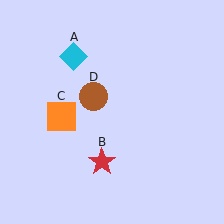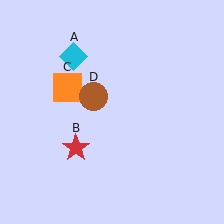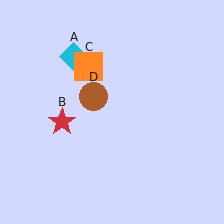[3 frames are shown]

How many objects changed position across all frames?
2 objects changed position: red star (object B), orange square (object C).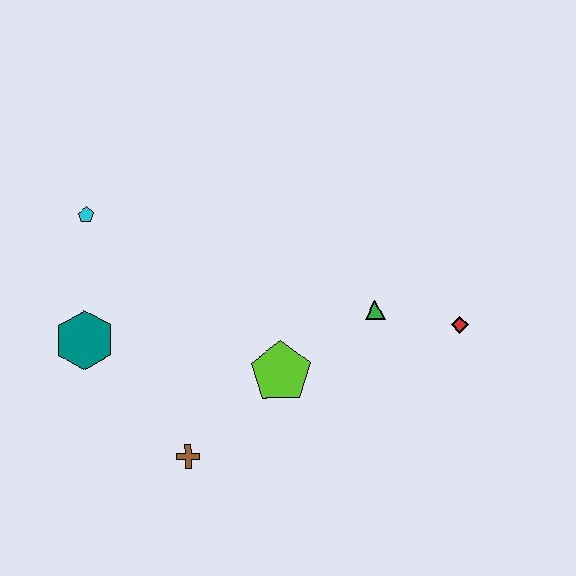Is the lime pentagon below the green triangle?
Yes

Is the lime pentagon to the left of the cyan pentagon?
No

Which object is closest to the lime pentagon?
The green triangle is closest to the lime pentagon.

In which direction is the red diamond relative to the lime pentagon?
The red diamond is to the right of the lime pentagon.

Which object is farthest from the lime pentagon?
The cyan pentagon is farthest from the lime pentagon.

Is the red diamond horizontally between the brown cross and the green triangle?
No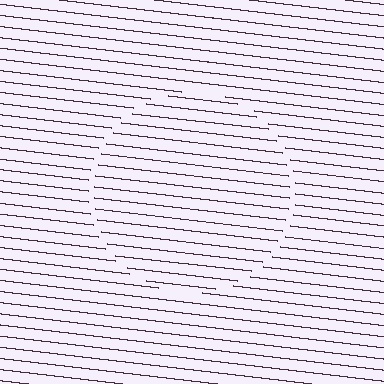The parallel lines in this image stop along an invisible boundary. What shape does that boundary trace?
An illusory circle. The interior of the shape contains the same grating, shifted by half a period — the contour is defined by the phase discontinuity where line-ends from the inner and outer gratings abut.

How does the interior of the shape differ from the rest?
The interior of the shape contains the same grating, shifted by half a period — the contour is defined by the phase discontinuity where line-ends from the inner and outer gratings abut.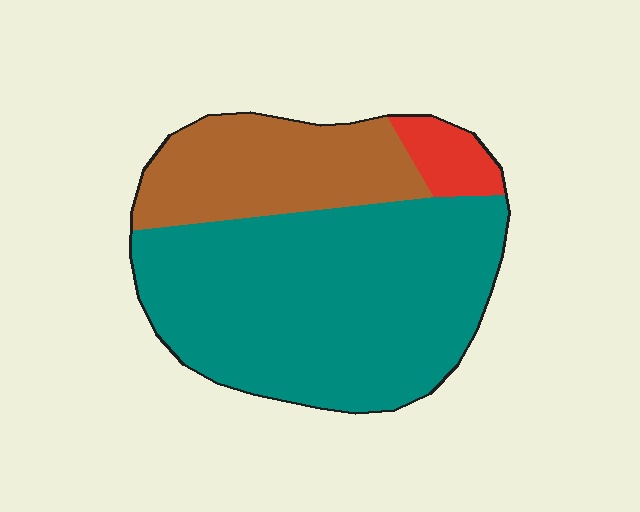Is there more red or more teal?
Teal.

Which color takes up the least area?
Red, at roughly 5%.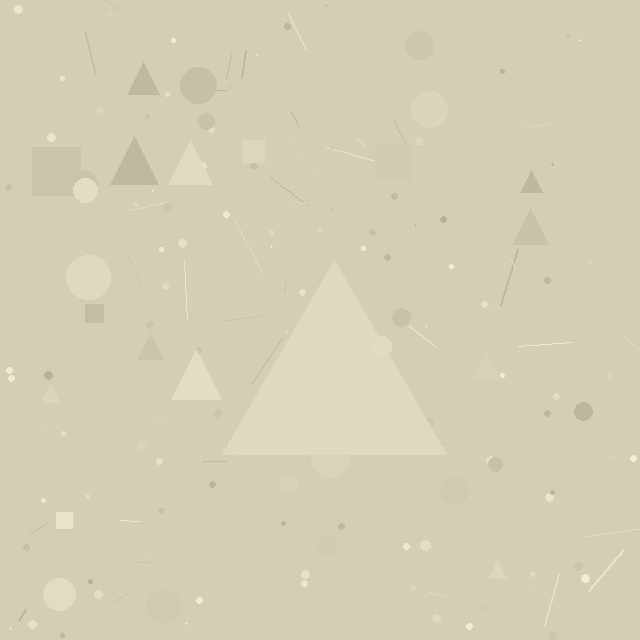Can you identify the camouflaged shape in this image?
The camouflaged shape is a triangle.